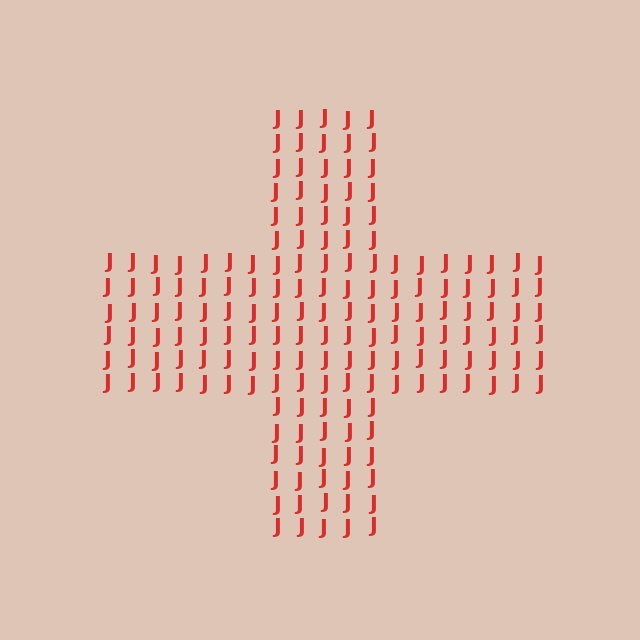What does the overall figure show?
The overall figure shows a cross.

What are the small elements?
The small elements are letter J's.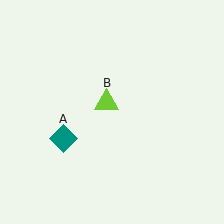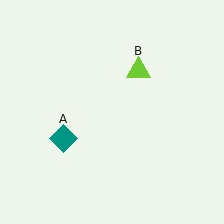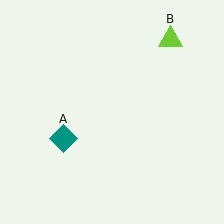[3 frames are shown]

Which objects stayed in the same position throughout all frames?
Teal diamond (object A) remained stationary.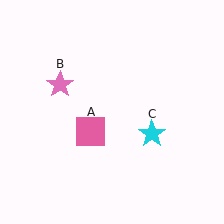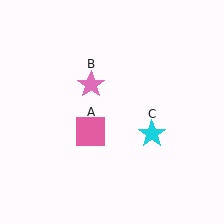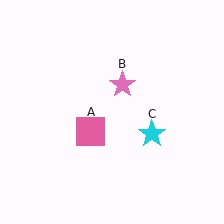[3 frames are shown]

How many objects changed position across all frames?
1 object changed position: pink star (object B).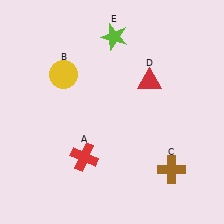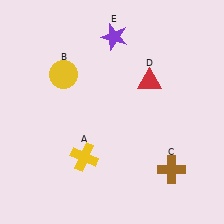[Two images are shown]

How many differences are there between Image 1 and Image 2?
There are 2 differences between the two images.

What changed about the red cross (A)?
In Image 1, A is red. In Image 2, it changed to yellow.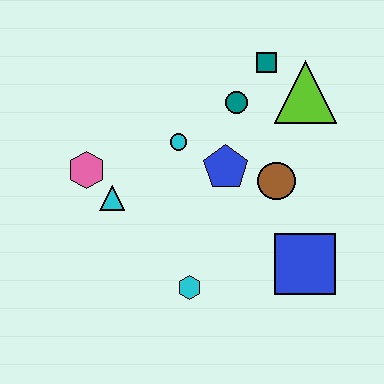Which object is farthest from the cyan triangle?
The lime triangle is farthest from the cyan triangle.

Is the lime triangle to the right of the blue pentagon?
Yes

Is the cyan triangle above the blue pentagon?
No